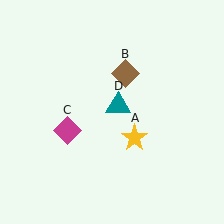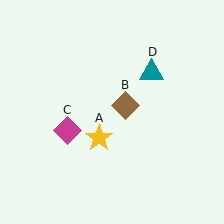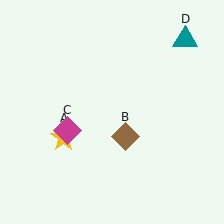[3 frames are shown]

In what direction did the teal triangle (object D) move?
The teal triangle (object D) moved up and to the right.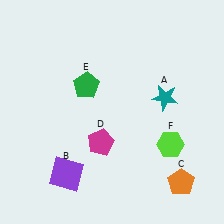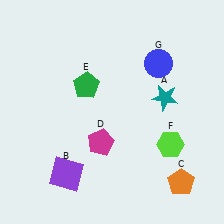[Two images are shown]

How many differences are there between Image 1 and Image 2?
There is 1 difference between the two images.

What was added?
A blue circle (G) was added in Image 2.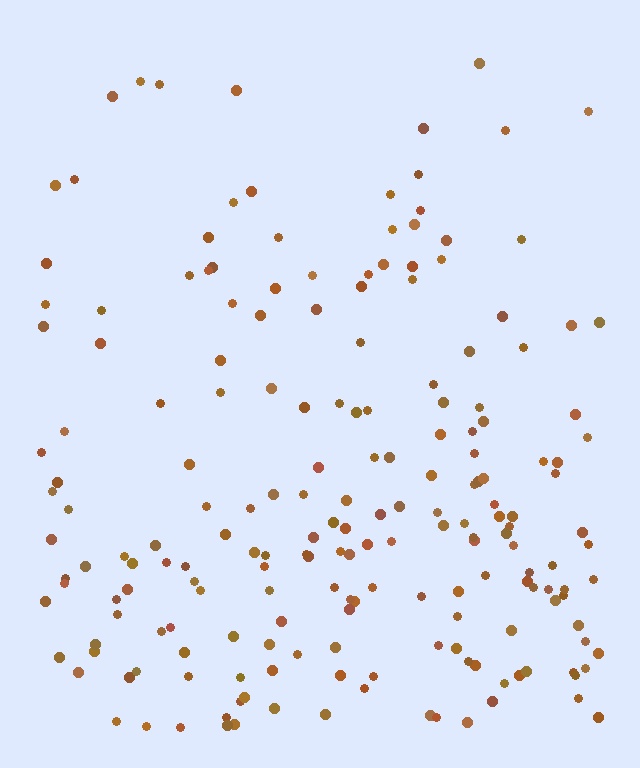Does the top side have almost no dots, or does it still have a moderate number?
Still a moderate number, just noticeably fewer than the bottom.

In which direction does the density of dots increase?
From top to bottom, with the bottom side densest.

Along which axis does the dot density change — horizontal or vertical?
Vertical.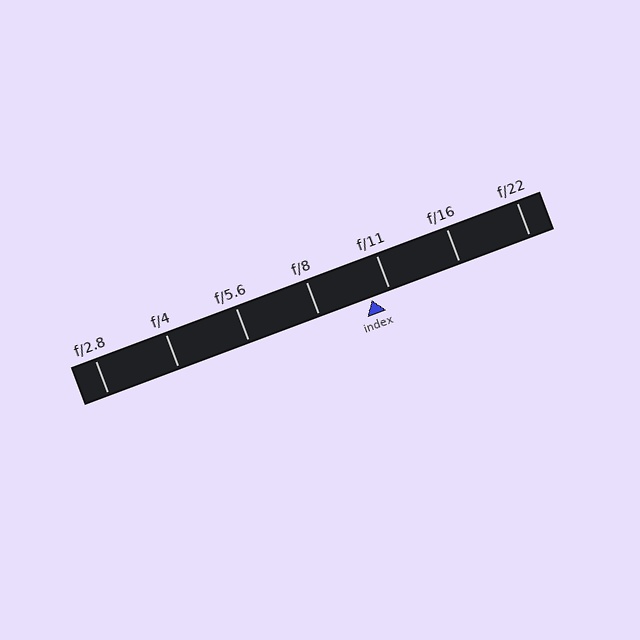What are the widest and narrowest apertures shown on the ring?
The widest aperture shown is f/2.8 and the narrowest is f/22.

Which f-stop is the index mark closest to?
The index mark is closest to f/11.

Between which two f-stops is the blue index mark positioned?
The index mark is between f/8 and f/11.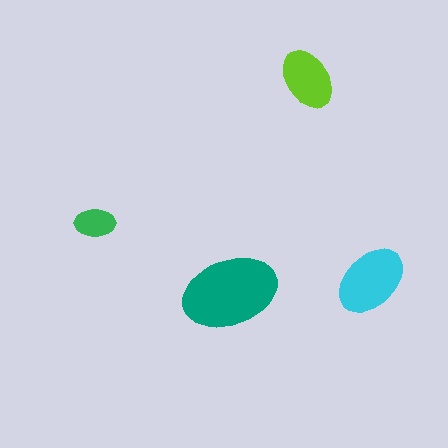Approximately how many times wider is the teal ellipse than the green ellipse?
About 2.5 times wider.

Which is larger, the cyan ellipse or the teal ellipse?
The teal one.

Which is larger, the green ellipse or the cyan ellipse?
The cyan one.